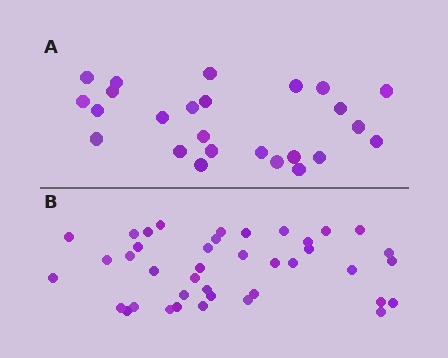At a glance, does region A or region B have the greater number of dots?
Region B (the bottom region) has more dots.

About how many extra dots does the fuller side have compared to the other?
Region B has approximately 15 more dots than region A.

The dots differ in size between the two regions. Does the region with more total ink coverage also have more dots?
No. Region A has more total ink coverage because its dots are larger, but region B actually contains more individual dots. Total area can be misleading — the number of items is what matters here.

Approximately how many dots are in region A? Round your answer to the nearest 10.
About 20 dots. (The exact count is 25, which rounds to 20.)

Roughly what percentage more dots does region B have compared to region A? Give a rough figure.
About 60% more.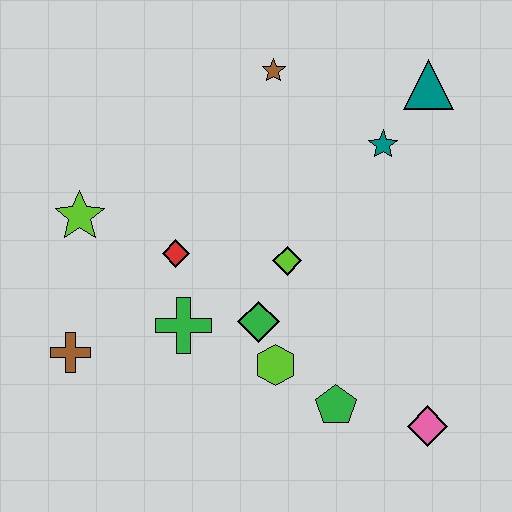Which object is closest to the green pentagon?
The lime hexagon is closest to the green pentagon.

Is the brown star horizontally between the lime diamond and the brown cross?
Yes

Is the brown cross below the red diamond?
Yes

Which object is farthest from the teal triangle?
The brown cross is farthest from the teal triangle.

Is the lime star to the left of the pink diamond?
Yes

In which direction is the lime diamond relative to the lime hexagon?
The lime diamond is above the lime hexagon.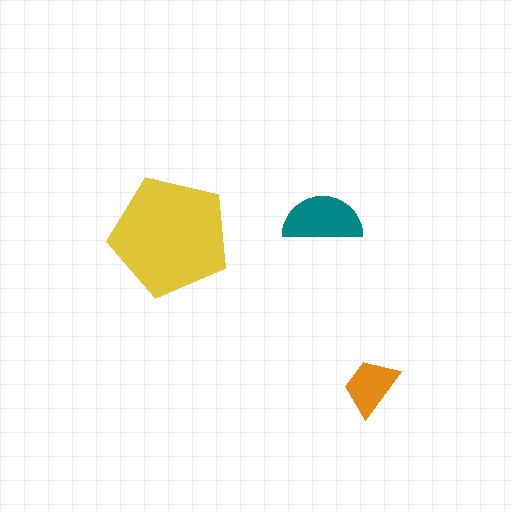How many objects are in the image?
There are 3 objects in the image.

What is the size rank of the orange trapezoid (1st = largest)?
3rd.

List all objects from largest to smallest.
The yellow pentagon, the teal semicircle, the orange trapezoid.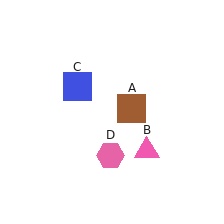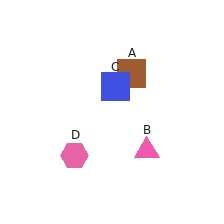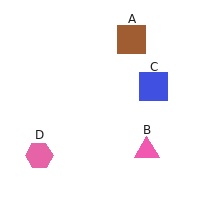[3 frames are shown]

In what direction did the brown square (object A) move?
The brown square (object A) moved up.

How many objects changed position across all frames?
3 objects changed position: brown square (object A), blue square (object C), pink hexagon (object D).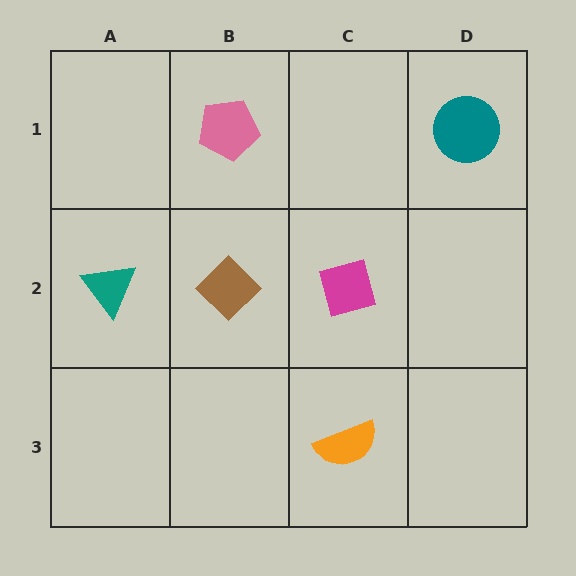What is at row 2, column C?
A magenta square.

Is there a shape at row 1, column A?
No, that cell is empty.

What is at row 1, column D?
A teal circle.